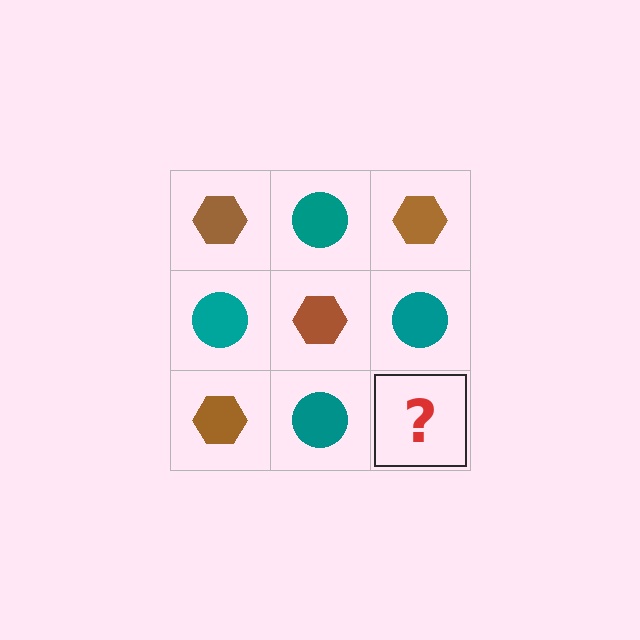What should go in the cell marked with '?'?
The missing cell should contain a brown hexagon.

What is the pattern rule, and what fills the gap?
The rule is that it alternates brown hexagon and teal circle in a checkerboard pattern. The gap should be filled with a brown hexagon.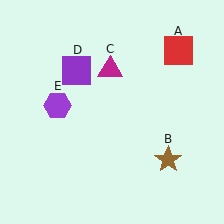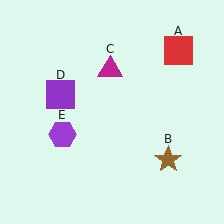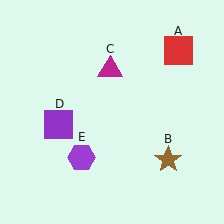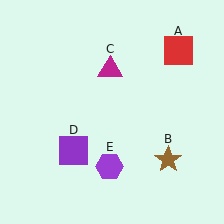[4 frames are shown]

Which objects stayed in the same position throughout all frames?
Red square (object A) and brown star (object B) and magenta triangle (object C) remained stationary.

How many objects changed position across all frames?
2 objects changed position: purple square (object D), purple hexagon (object E).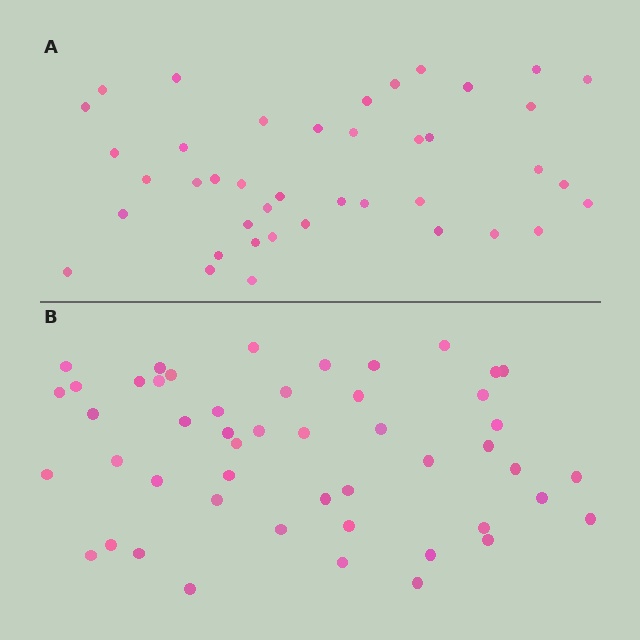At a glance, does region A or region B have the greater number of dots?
Region B (the bottom region) has more dots.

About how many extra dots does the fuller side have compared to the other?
Region B has roughly 8 or so more dots than region A.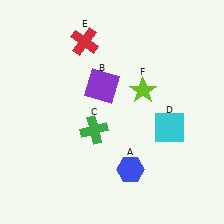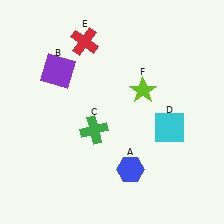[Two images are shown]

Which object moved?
The purple square (B) moved left.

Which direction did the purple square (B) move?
The purple square (B) moved left.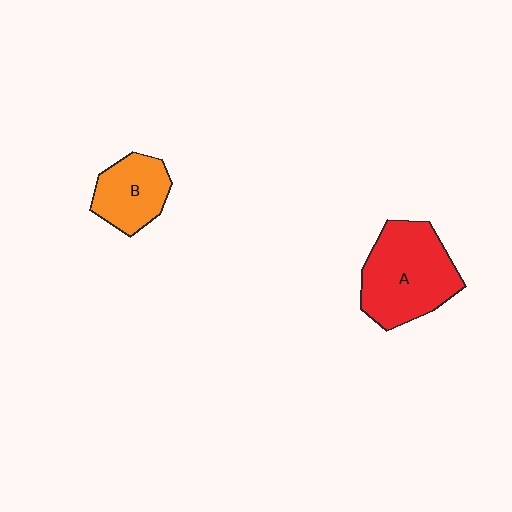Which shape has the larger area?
Shape A (red).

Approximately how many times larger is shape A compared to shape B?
Approximately 1.7 times.